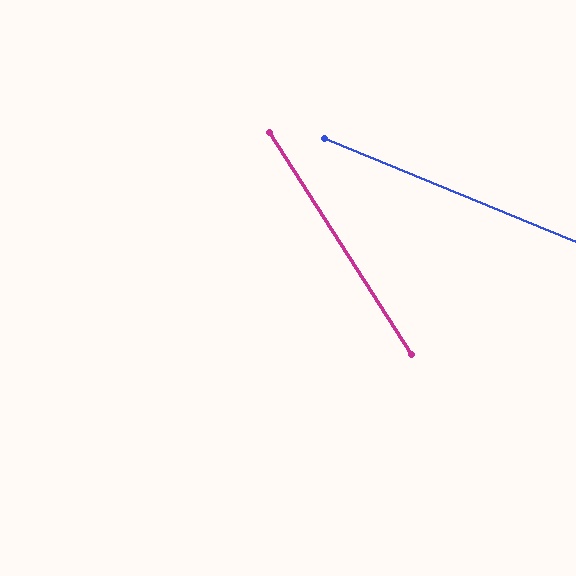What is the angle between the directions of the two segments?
Approximately 35 degrees.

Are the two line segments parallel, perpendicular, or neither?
Neither parallel nor perpendicular — they differ by about 35°.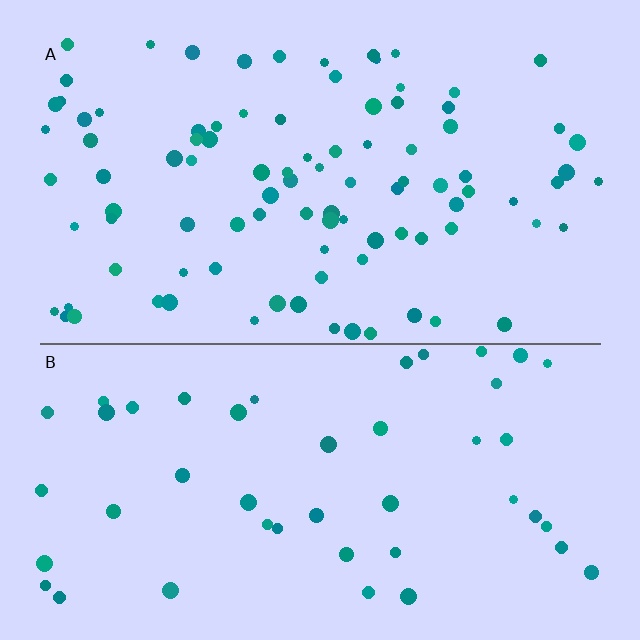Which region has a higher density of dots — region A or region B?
A (the top).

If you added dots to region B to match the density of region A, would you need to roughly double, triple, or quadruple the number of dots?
Approximately double.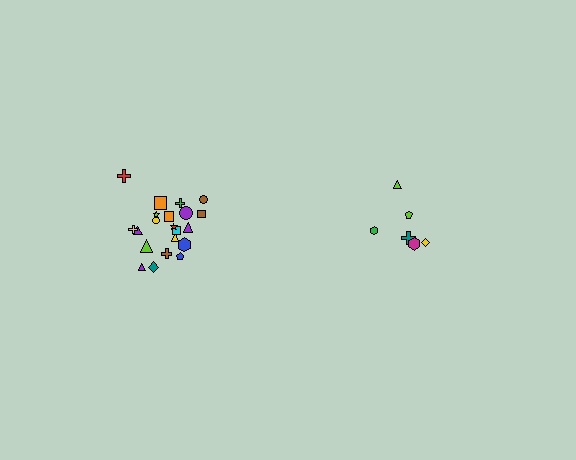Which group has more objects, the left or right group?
The left group.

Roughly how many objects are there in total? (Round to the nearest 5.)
Roughly 30 objects in total.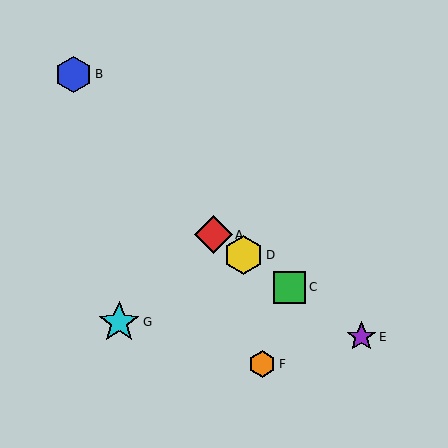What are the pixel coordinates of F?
Object F is at (262, 364).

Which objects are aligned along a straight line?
Objects A, C, D, E are aligned along a straight line.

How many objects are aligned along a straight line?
4 objects (A, C, D, E) are aligned along a straight line.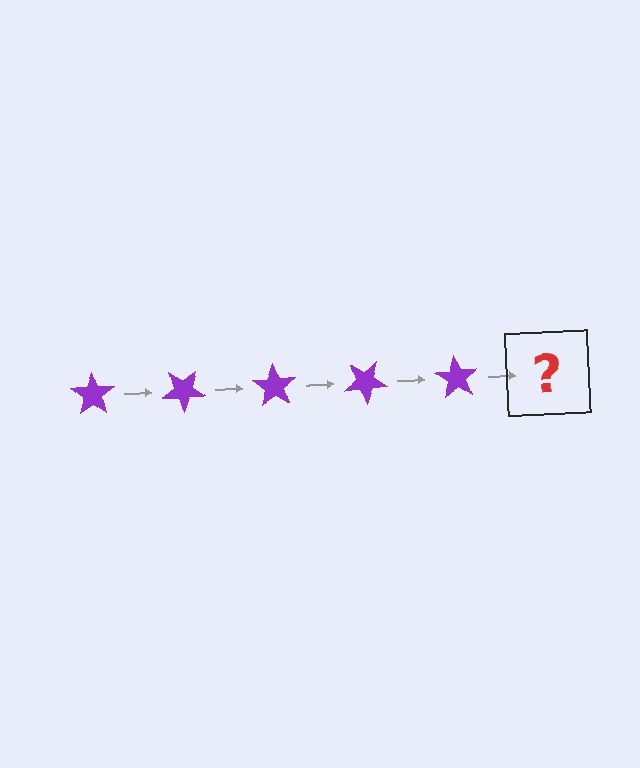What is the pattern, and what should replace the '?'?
The pattern is that the star rotates 35 degrees each step. The '?' should be a purple star rotated 175 degrees.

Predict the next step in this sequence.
The next step is a purple star rotated 175 degrees.